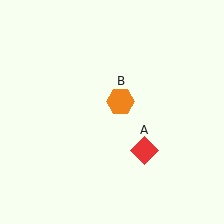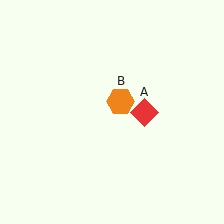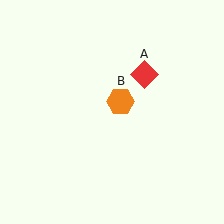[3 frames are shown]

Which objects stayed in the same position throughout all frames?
Orange hexagon (object B) remained stationary.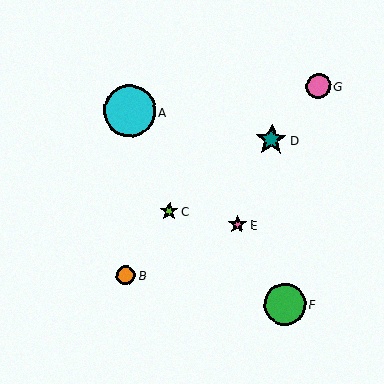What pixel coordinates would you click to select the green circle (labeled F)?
Click at (285, 304) to select the green circle F.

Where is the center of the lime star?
The center of the lime star is at (169, 211).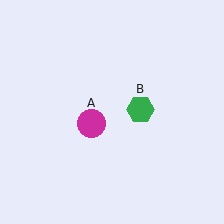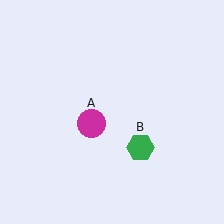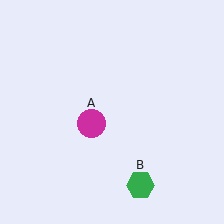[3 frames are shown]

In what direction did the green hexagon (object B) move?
The green hexagon (object B) moved down.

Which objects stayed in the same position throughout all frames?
Magenta circle (object A) remained stationary.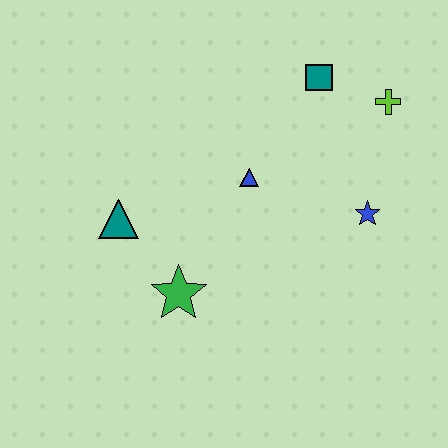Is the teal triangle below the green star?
No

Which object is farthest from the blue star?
The teal triangle is farthest from the blue star.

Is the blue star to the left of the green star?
No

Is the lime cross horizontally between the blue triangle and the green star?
No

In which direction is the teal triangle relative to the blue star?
The teal triangle is to the left of the blue star.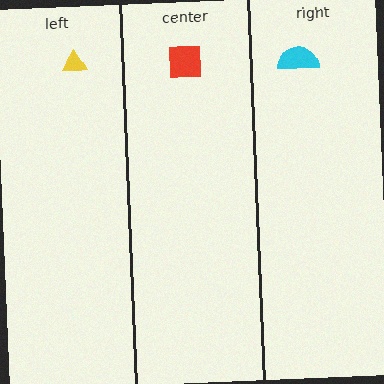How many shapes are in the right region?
1.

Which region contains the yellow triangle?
The left region.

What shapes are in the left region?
The yellow triangle.